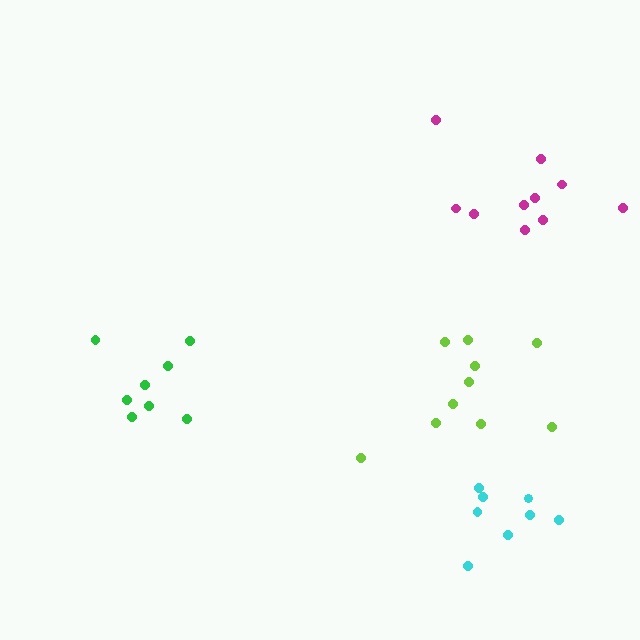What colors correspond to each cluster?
The clusters are colored: lime, green, cyan, magenta.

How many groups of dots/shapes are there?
There are 4 groups.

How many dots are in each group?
Group 1: 10 dots, Group 2: 8 dots, Group 3: 8 dots, Group 4: 10 dots (36 total).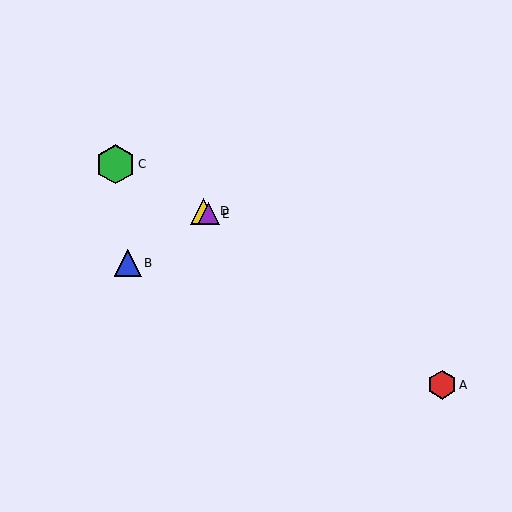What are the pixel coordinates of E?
Object E is at (208, 214).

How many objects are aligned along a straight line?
3 objects (C, D, E) are aligned along a straight line.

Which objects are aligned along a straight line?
Objects C, D, E are aligned along a straight line.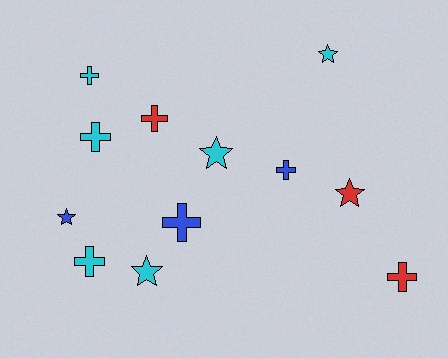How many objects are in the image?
There are 12 objects.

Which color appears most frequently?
Cyan, with 6 objects.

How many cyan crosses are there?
There are 3 cyan crosses.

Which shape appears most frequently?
Cross, with 7 objects.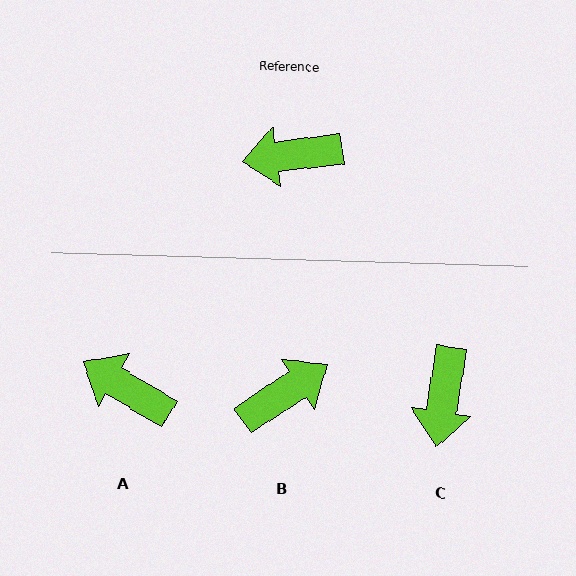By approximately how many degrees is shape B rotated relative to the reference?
Approximately 154 degrees clockwise.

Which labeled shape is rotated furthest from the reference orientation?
B, about 154 degrees away.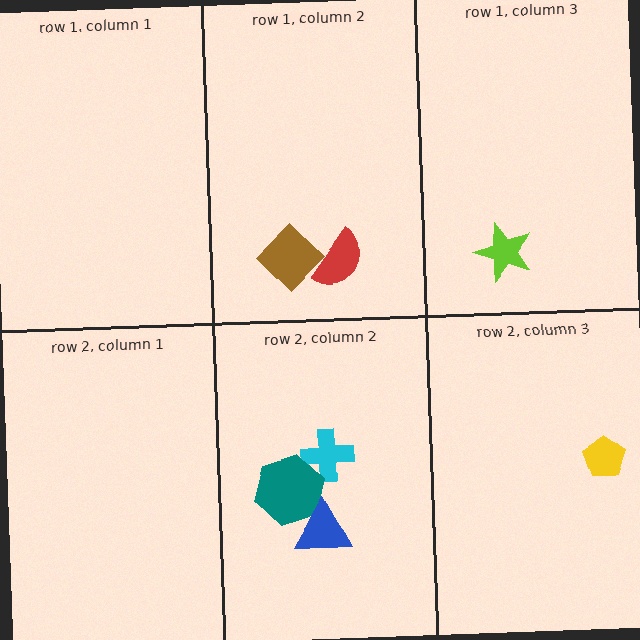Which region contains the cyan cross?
The row 2, column 2 region.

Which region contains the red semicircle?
The row 1, column 2 region.